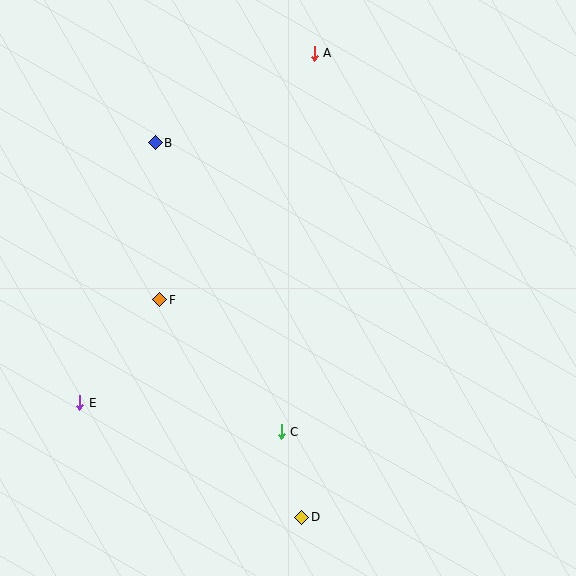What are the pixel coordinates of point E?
Point E is at (80, 403).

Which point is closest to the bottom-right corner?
Point D is closest to the bottom-right corner.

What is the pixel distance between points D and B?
The distance between D and B is 402 pixels.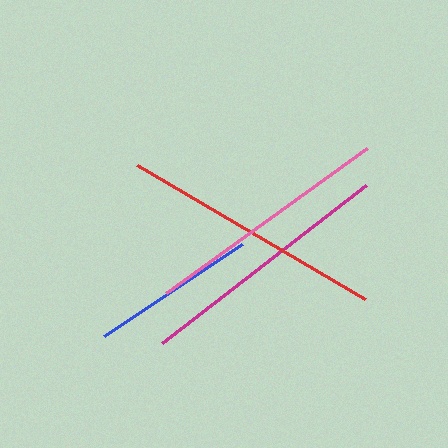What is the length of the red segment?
The red segment is approximately 265 pixels long.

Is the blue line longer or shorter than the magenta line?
The magenta line is longer than the blue line.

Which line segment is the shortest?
The blue line is the shortest at approximately 166 pixels.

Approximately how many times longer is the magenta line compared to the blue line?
The magenta line is approximately 1.6 times the length of the blue line.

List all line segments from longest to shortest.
From longest to shortest: red, magenta, pink, blue.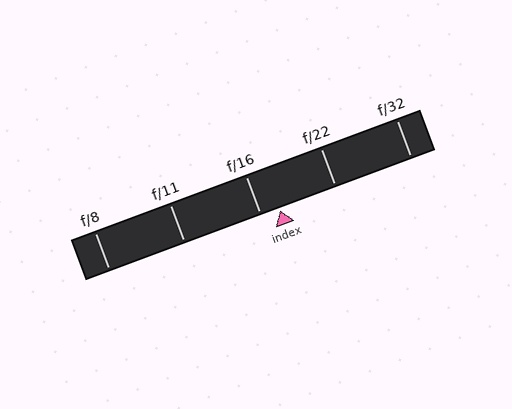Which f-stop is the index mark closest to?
The index mark is closest to f/16.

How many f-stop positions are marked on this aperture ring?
There are 5 f-stop positions marked.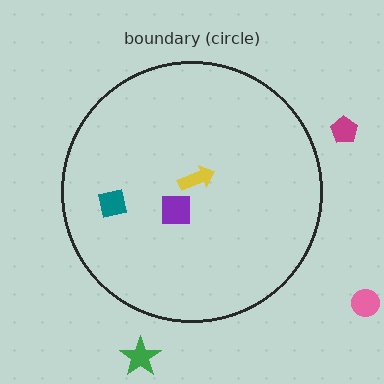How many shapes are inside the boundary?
3 inside, 3 outside.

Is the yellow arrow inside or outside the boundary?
Inside.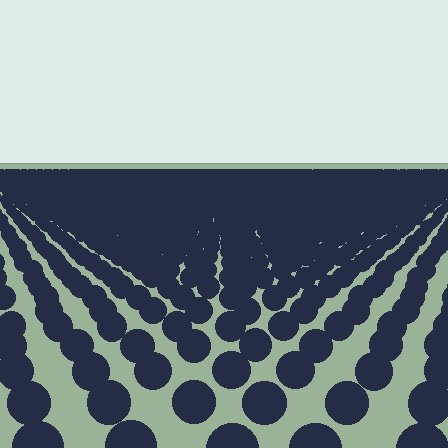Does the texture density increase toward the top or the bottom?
Density increases toward the top.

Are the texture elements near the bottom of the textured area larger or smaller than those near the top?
Larger. Near the bottom, elements are closer to the viewer and appear at a bigger on-screen size.